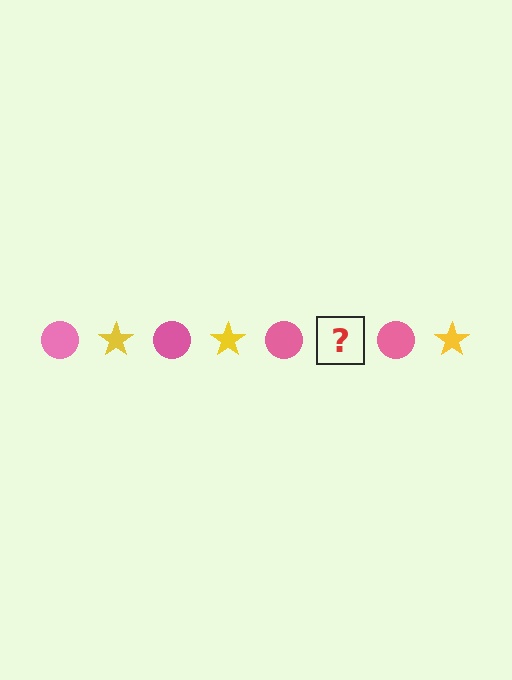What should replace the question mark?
The question mark should be replaced with a yellow star.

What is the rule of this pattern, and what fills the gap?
The rule is that the pattern alternates between pink circle and yellow star. The gap should be filled with a yellow star.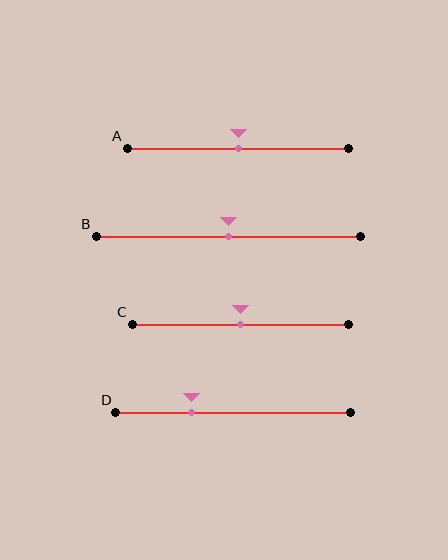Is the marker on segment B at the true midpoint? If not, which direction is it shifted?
Yes, the marker on segment B is at the true midpoint.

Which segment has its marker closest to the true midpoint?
Segment A has its marker closest to the true midpoint.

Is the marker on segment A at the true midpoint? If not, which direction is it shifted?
Yes, the marker on segment A is at the true midpoint.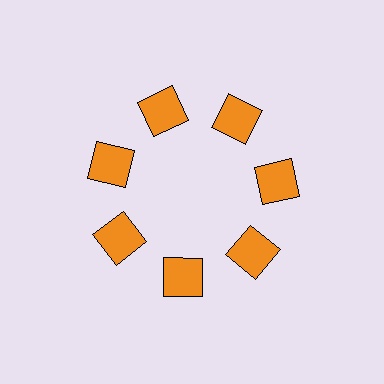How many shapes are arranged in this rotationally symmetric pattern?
There are 7 shapes, arranged in 7 groups of 1.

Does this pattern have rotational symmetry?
Yes, this pattern has 7-fold rotational symmetry. It looks the same after rotating 51 degrees around the center.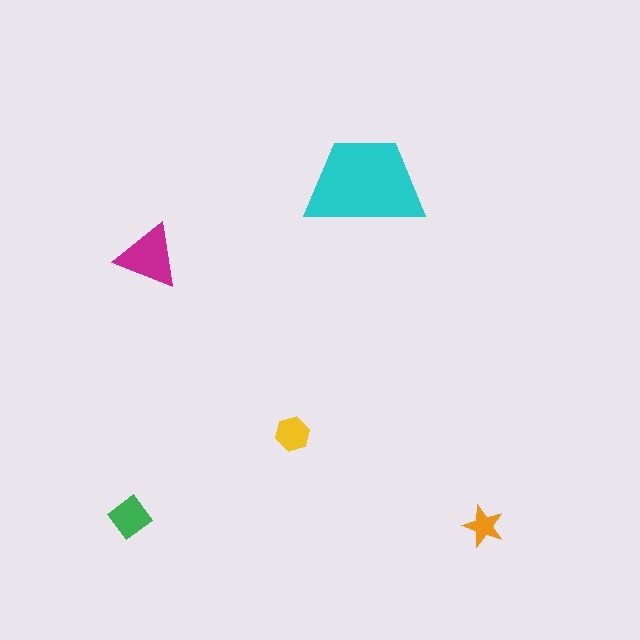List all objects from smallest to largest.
The orange star, the yellow hexagon, the green diamond, the magenta triangle, the cyan trapezoid.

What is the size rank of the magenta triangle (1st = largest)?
2nd.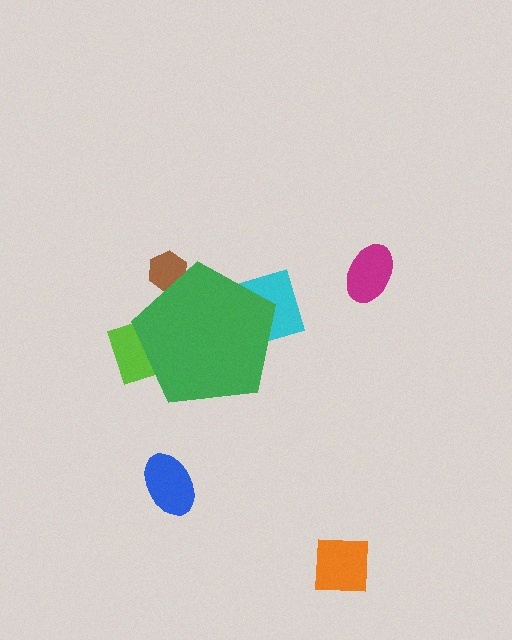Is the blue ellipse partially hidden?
No, the blue ellipse is fully visible.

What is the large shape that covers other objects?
A green pentagon.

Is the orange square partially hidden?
No, the orange square is fully visible.